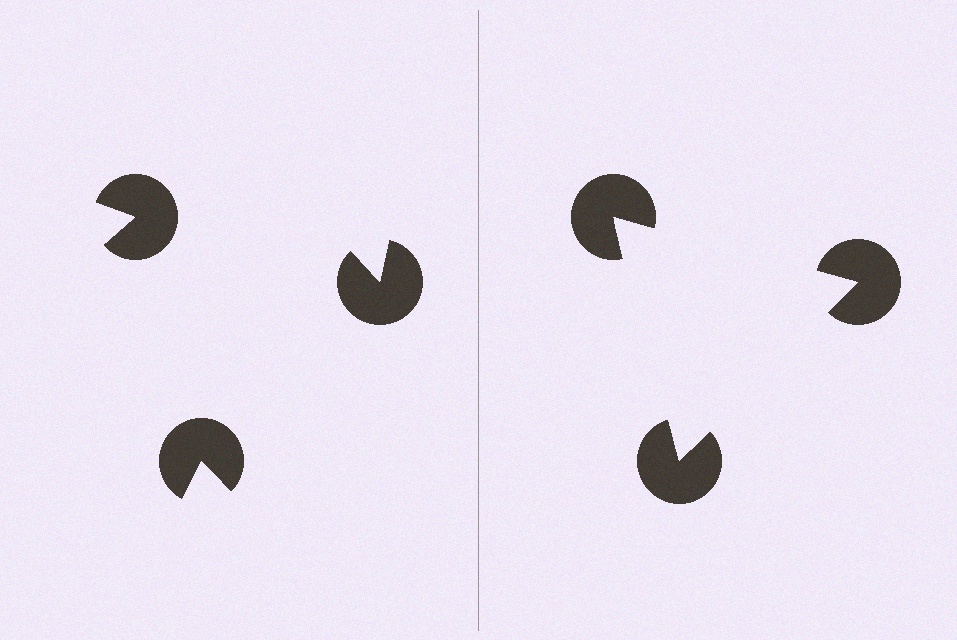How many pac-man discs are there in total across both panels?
6 — 3 on each side.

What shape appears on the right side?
An illusory triangle.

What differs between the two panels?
The pac-man discs are positioned identically on both sides; only the wedge orientations differ. On the right they align to a triangle; on the left they are misaligned.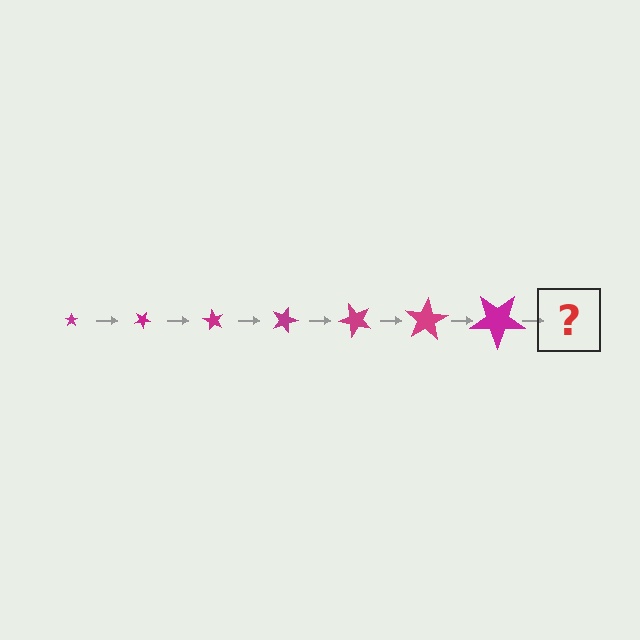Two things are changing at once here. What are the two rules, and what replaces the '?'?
The two rules are that the star grows larger each step and it rotates 30 degrees each step. The '?' should be a star, larger than the previous one and rotated 210 degrees from the start.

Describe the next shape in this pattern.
It should be a star, larger than the previous one and rotated 210 degrees from the start.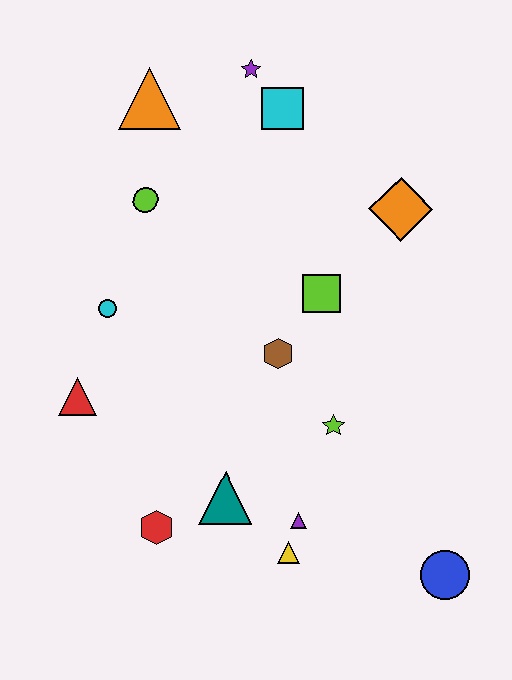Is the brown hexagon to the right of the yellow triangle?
No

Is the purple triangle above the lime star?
No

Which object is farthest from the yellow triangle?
The purple star is farthest from the yellow triangle.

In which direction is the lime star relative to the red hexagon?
The lime star is to the right of the red hexagon.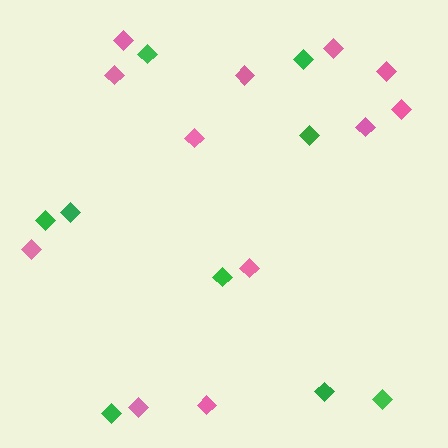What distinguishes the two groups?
There are 2 groups: one group of green diamonds (9) and one group of pink diamonds (12).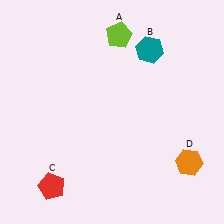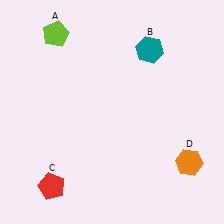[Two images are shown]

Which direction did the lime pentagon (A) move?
The lime pentagon (A) moved left.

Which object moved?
The lime pentagon (A) moved left.